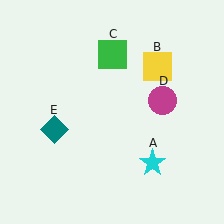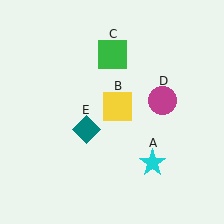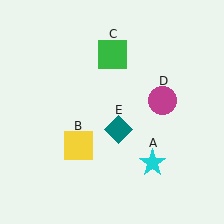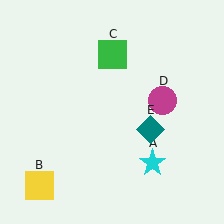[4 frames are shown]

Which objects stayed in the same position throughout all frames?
Cyan star (object A) and green square (object C) and magenta circle (object D) remained stationary.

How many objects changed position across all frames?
2 objects changed position: yellow square (object B), teal diamond (object E).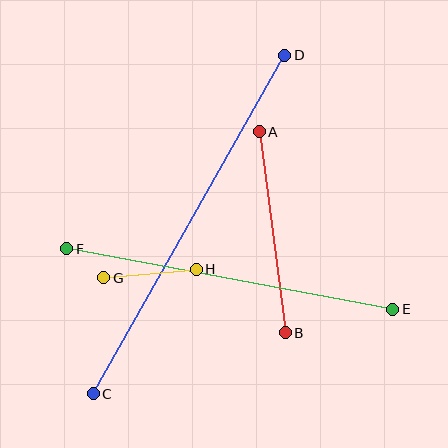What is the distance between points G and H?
The distance is approximately 93 pixels.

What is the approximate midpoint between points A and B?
The midpoint is at approximately (272, 232) pixels.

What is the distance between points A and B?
The distance is approximately 203 pixels.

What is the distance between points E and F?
The distance is approximately 331 pixels.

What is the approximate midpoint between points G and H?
The midpoint is at approximately (150, 274) pixels.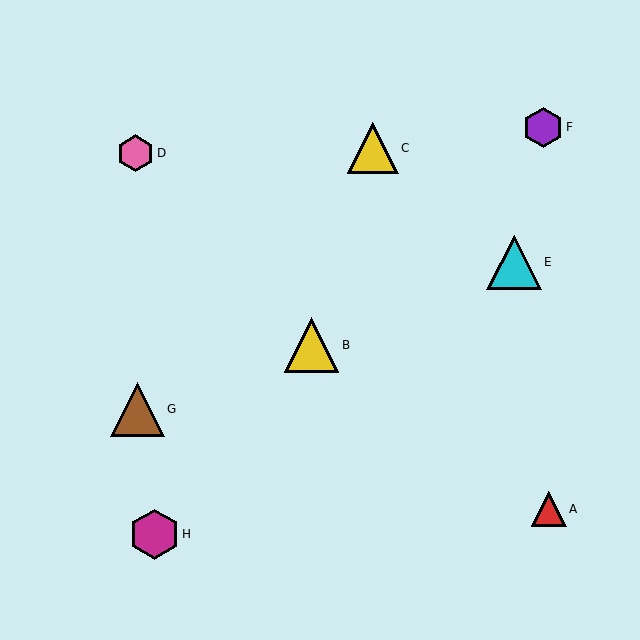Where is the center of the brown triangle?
The center of the brown triangle is at (137, 410).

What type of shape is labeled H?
Shape H is a magenta hexagon.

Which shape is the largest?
The yellow triangle (labeled B) is the largest.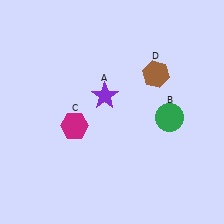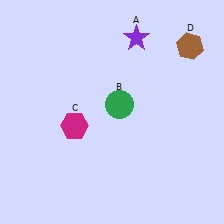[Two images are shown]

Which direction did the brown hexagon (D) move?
The brown hexagon (D) moved right.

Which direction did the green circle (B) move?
The green circle (B) moved left.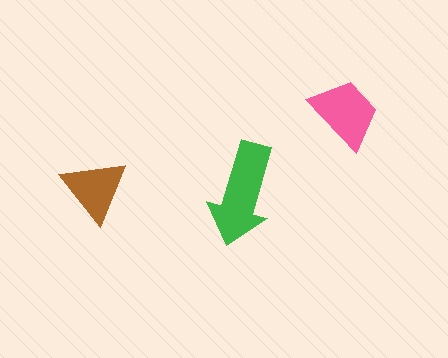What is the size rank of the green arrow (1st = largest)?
1st.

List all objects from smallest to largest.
The brown triangle, the pink trapezoid, the green arrow.